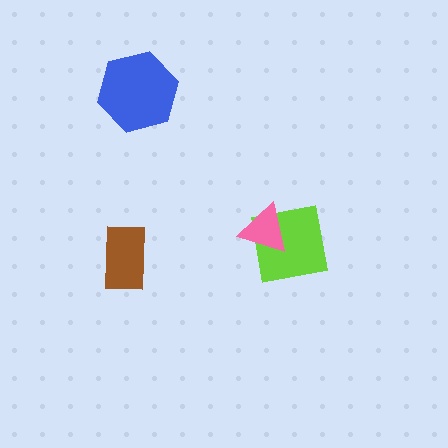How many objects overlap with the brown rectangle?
0 objects overlap with the brown rectangle.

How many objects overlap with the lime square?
1 object overlaps with the lime square.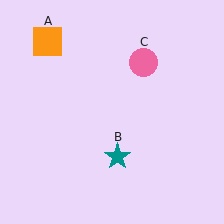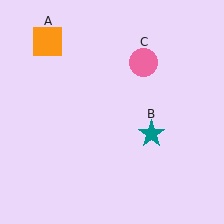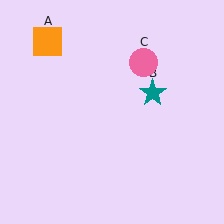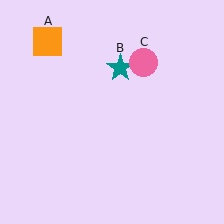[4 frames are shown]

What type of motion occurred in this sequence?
The teal star (object B) rotated counterclockwise around the center of the scene.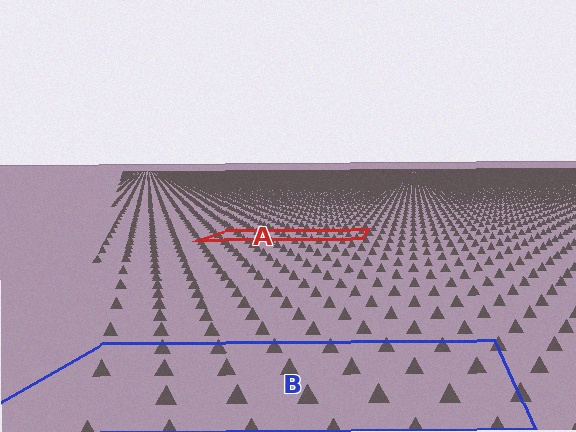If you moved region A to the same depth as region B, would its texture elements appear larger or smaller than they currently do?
They would appear larger. At a closer depth, the same texture elements are projected at a bigger on-screen size.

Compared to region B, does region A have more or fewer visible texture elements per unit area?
Region A has more texture elements per unit area — they are packed more densely because it is farther away.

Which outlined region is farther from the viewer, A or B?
Region A is farther from the viewer — the texture elements inside it appear smaller and more densely packed.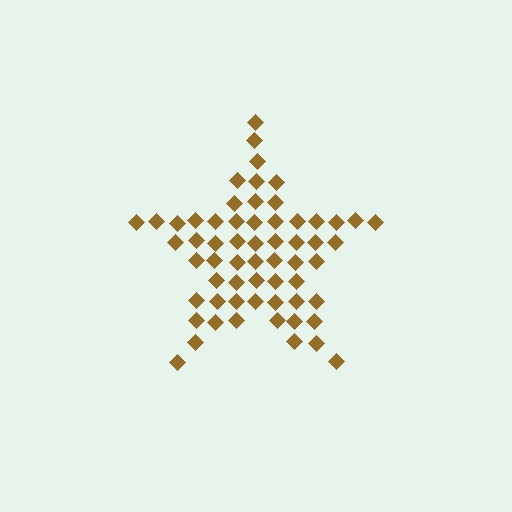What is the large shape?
The large shape is a star.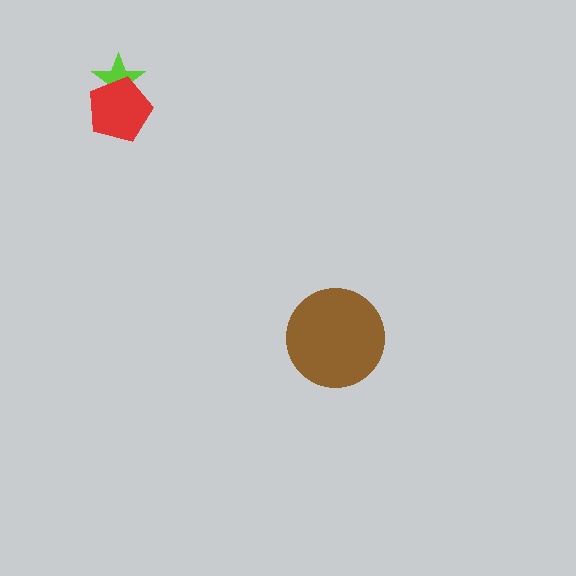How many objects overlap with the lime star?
1 object overlaps with the lime star.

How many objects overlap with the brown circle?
0 objects overlap with the brown circle.